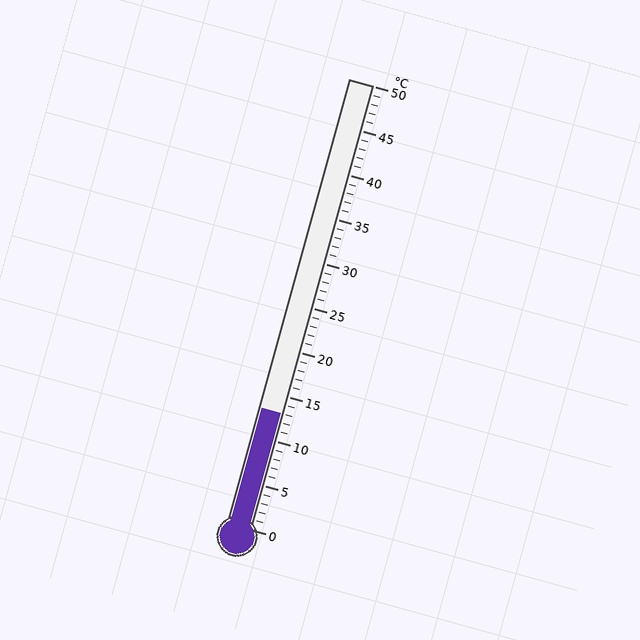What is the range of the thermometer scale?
The thermometer scale ranges from 0°C to 50°C.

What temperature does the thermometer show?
The thermometer shows approximately 13°C.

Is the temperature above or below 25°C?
The temperature is below 25°C.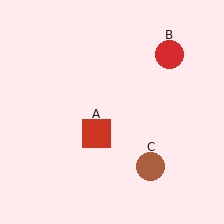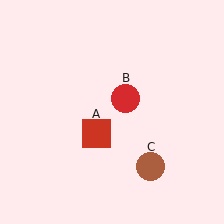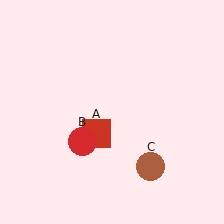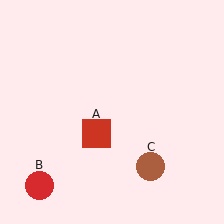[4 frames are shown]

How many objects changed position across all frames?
1 object changed position: red circle (object B).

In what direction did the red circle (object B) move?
The red circle (object B) moved down and to the left.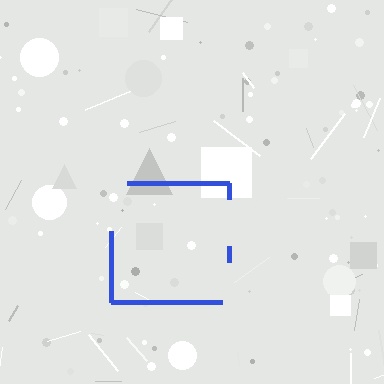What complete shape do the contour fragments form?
The contour fragments form a square.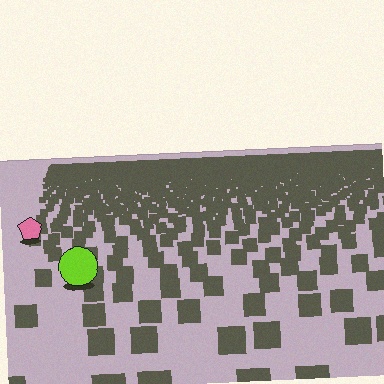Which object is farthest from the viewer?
The pink pentagon is farthest from the viewer. It appears smaller and the ground texture around it is denser.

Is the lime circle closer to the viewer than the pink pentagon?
Yes. The lime circle is closer — you can tell from the texture gradient: the ground texture is coarser near it.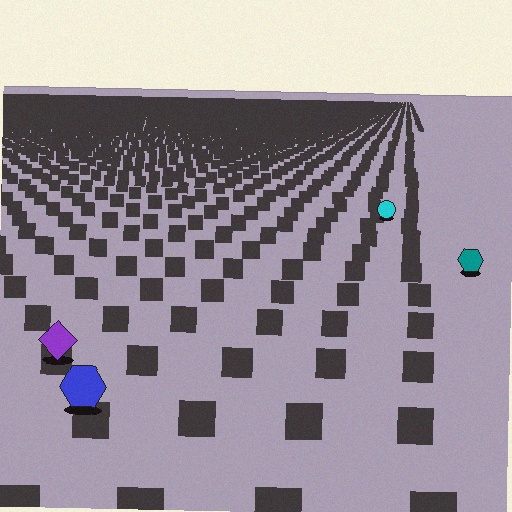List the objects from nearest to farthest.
From nearest to farthest: the blue hexagon, the purple diamond, the teal hexagon, the cyan circle.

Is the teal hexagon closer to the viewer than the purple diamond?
No. The purple diamond is closer — you can tell from the texture gradient: the ground texture is coarser near it.